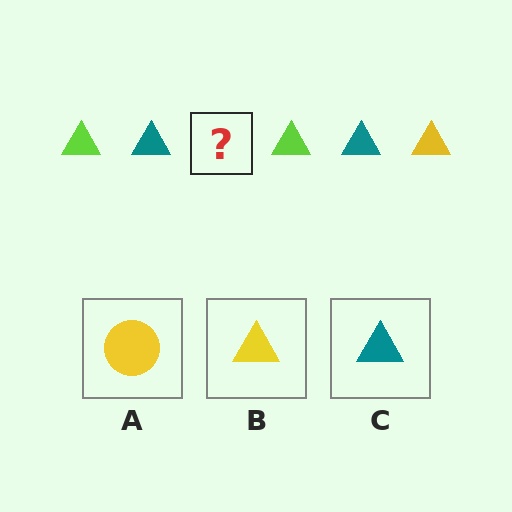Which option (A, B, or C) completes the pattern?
B.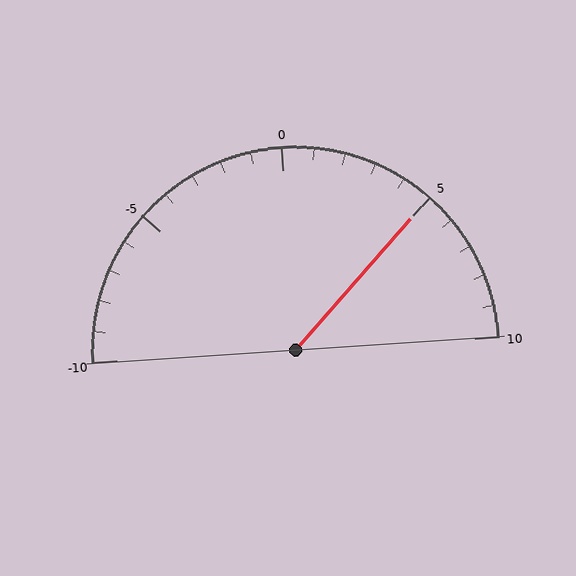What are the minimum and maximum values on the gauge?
The gauge ranges from -10 to 10.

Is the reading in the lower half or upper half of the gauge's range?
The reading is in the upper half of the range (-10 to 10).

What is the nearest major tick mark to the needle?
The nearest major tick mark is 5.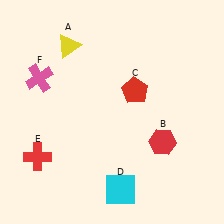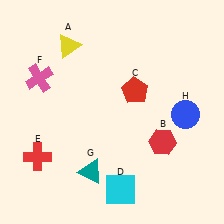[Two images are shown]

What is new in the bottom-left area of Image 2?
A teal triangle (G) was added in the bottom-left area of Image 2.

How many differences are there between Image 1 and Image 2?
There are 2 differences between the two images.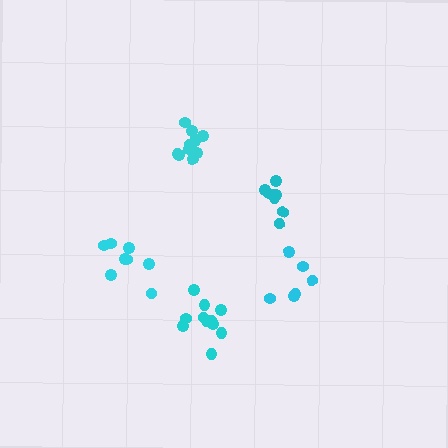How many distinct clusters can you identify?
There are 5 distinct clusters.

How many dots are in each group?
Group 1: 8 dots, Group 2: 11 dots, Group 3: 6 dots, Group 4: 8 dots, Group 5: 11 dots (44 total).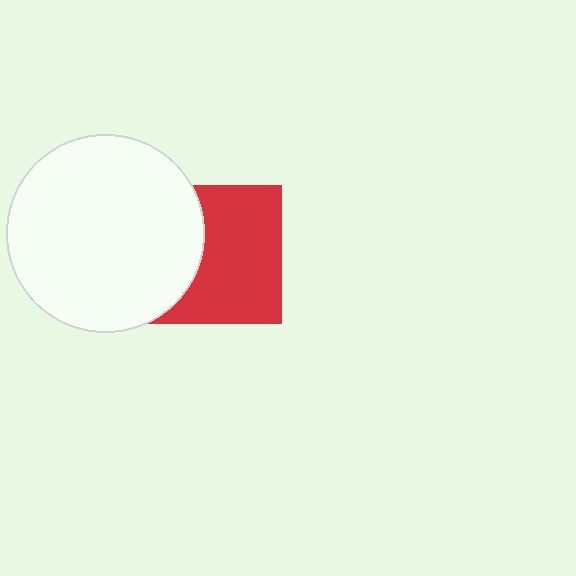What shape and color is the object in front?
The object in front is a white circle.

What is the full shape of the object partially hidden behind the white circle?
The partially hidden object is a red square.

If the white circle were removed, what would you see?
You would see the complete red square.